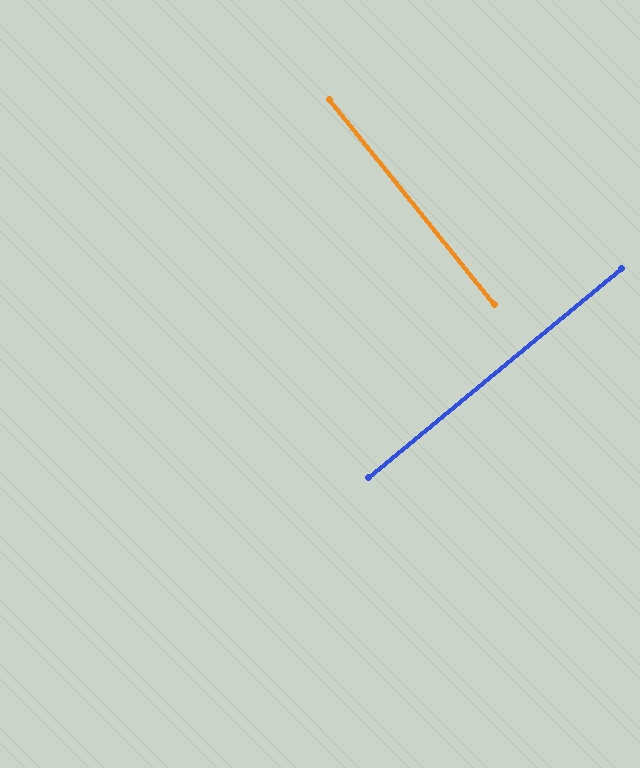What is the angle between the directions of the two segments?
Approximately 89 degrees.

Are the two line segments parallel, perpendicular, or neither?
Perpendicular — they meet at approximately 89°.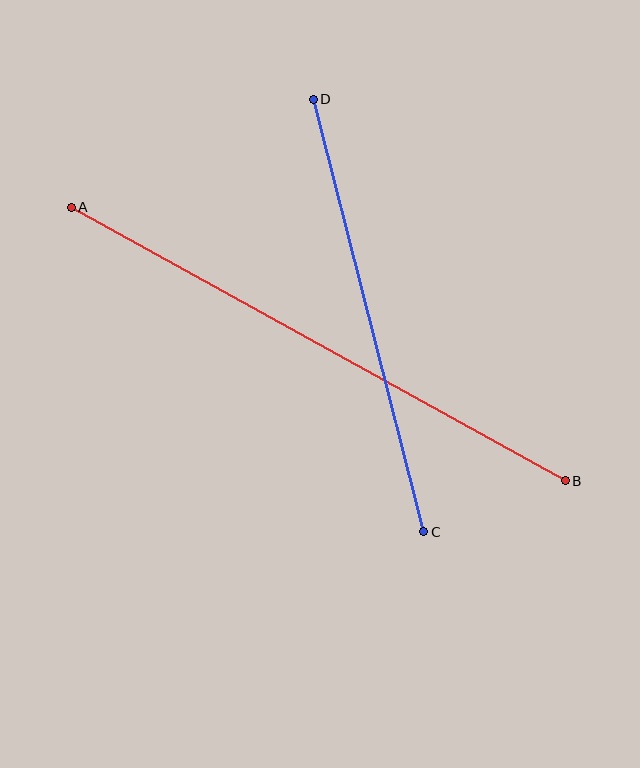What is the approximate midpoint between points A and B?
The midpoint is at approximately (318, 344) pixels.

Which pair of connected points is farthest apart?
Points A and B are farthest apart.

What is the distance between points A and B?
The distance is approximately 565 pixels.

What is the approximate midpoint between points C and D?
The midpoint is at approximately (368, 315) pixels.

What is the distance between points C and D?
The distance is approximately 447 pixels.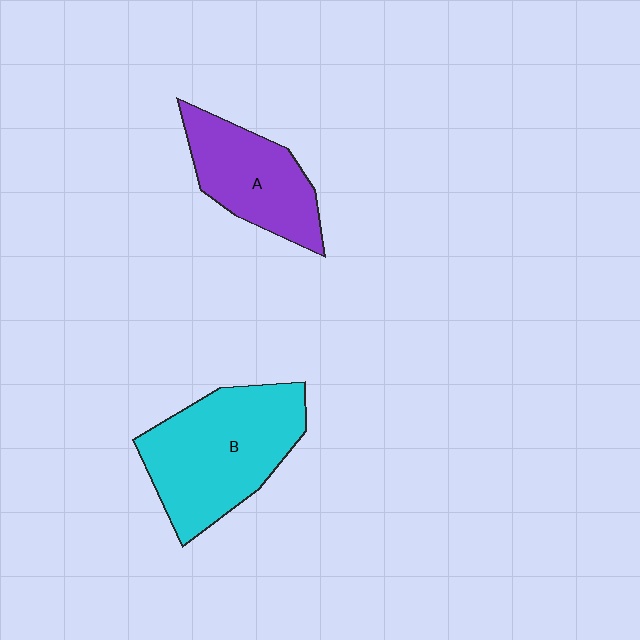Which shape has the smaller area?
Shape A (purple).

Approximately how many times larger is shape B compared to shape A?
Approximately 1.5 times.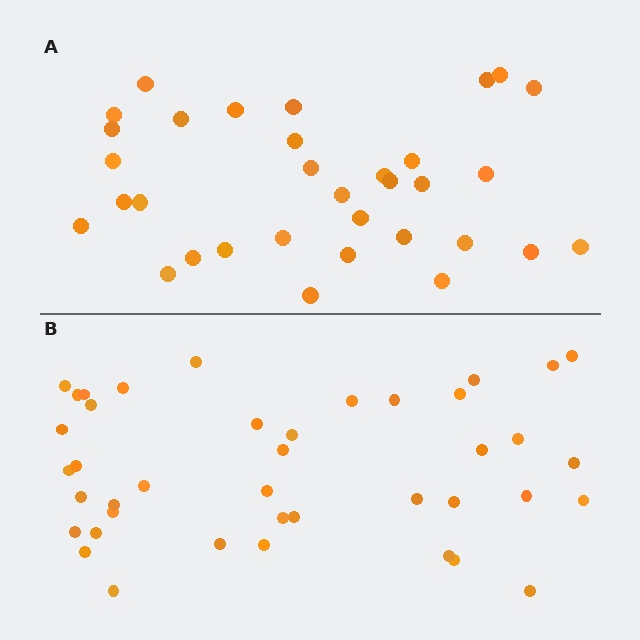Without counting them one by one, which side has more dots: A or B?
Region B (the bottom region) has more dots.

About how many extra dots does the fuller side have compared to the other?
Region B has roughly 8 or so more dots than region A.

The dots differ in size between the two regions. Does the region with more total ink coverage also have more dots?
No. Region A has more total ink coverage because its dots are larger, but region B actually contains more individual dots. Total area can be misleading — the number of items is what matters here.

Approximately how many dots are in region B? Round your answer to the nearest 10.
About 40 dots. (The exact count is 41, which rounds to 40.)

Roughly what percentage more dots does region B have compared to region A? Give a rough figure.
About 25% more.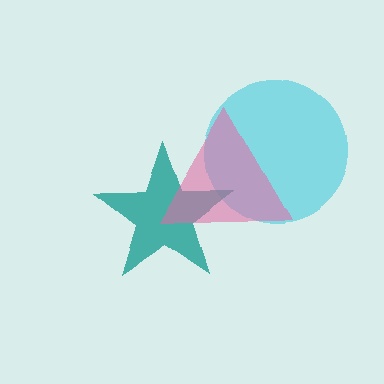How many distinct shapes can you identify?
There are 3 distinct shapes: a cyan circle, a teal star, a pink triangle.